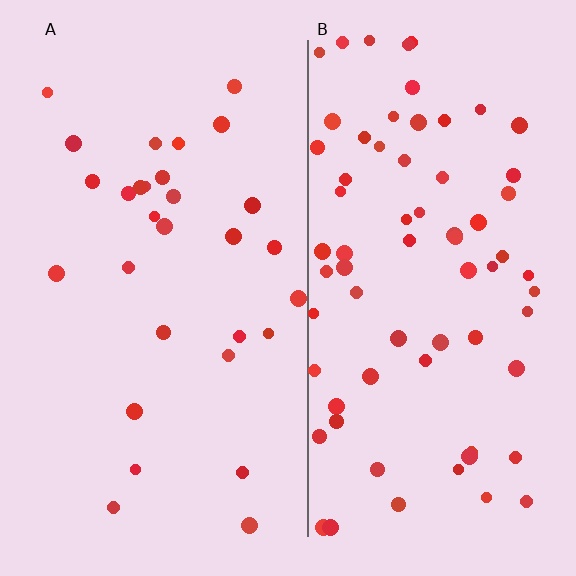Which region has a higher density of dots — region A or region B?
B (the right).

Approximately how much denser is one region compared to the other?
Approximately 2.4× — region B over region A.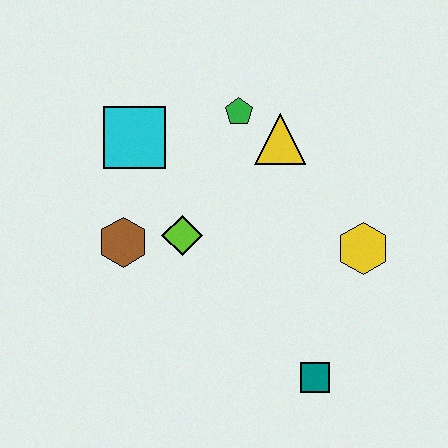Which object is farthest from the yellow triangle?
The teal square is farthest from the yellow triangle.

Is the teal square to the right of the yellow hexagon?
No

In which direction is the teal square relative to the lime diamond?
The teal square is below the lime diamond.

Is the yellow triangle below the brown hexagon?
No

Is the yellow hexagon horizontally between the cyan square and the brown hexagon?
No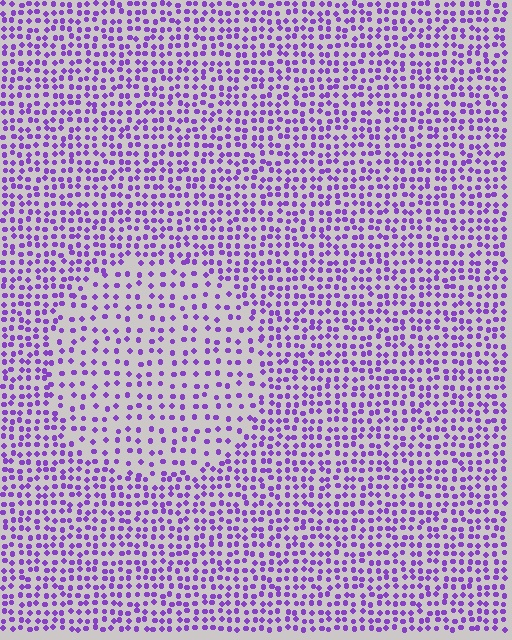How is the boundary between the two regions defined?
The boundary is defined by a change in element density (approximately 1.8x ratio). All elements are the same color, size, and shape.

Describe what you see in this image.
The image contains small purple elements arranged at two different densities. A circle-shaped region is visible where the elements are less densely packed than the surrounding area.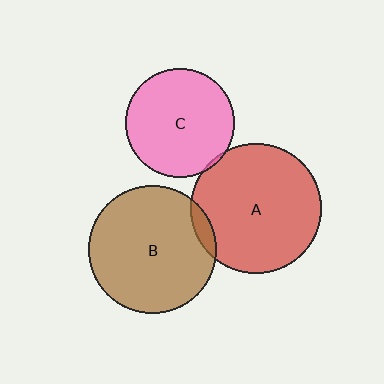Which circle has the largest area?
Circle A (red).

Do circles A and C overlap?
Yes.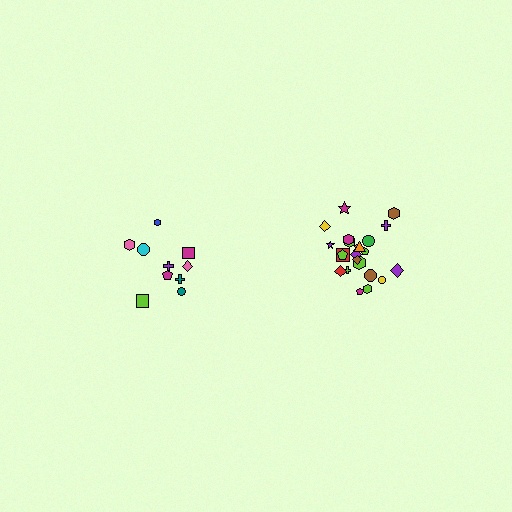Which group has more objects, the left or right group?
The right group.